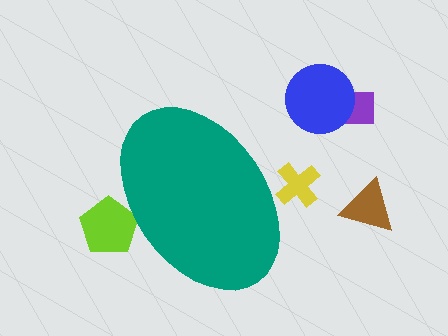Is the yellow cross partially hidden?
Yes, the yellow cross is partially hidden behind the teal ellipse.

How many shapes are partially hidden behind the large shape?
2 shapes are partially hidden.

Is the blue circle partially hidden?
No, the blue circle is fully visible.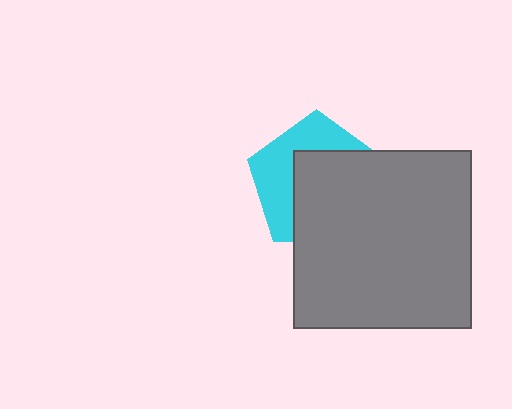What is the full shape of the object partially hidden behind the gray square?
The partially hidden object is a cyan pentagon.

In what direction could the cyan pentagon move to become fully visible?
The cyan pentagon could move toward the upper-left. That would shift it out from behind the gray square entirely.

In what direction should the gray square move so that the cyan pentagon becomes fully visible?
The gray square should move toward the lower-right. That is the shortest direction to clear the overlap and leave the cyan pentagon fully visible.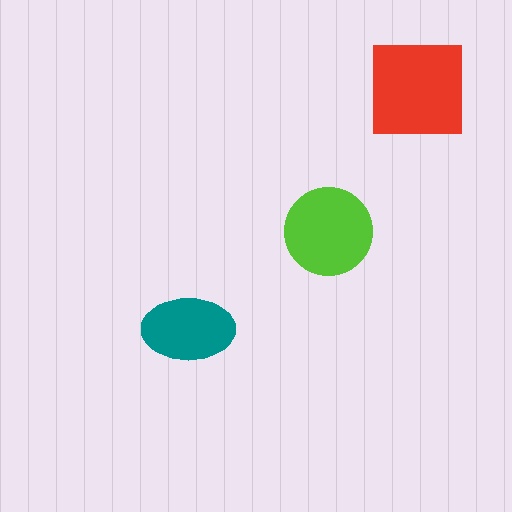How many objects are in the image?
There are 3 objects in the image.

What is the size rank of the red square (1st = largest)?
1st.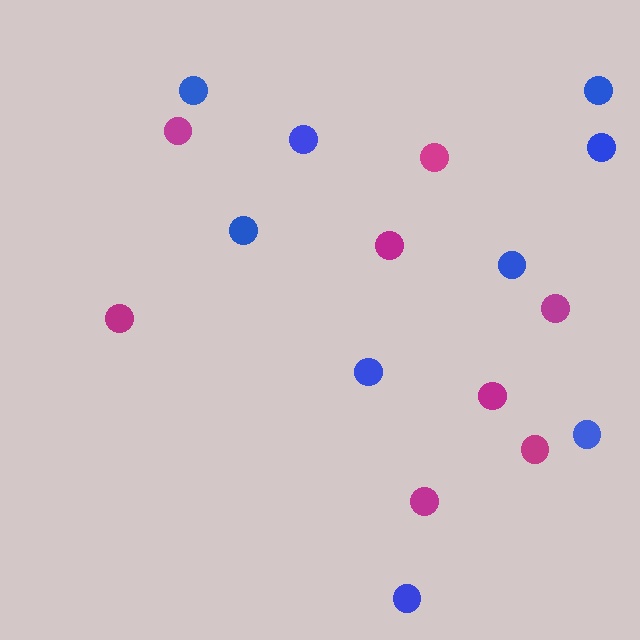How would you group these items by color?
There are 2 groups: one group of blue circles (9) and one group of magenta circles (8).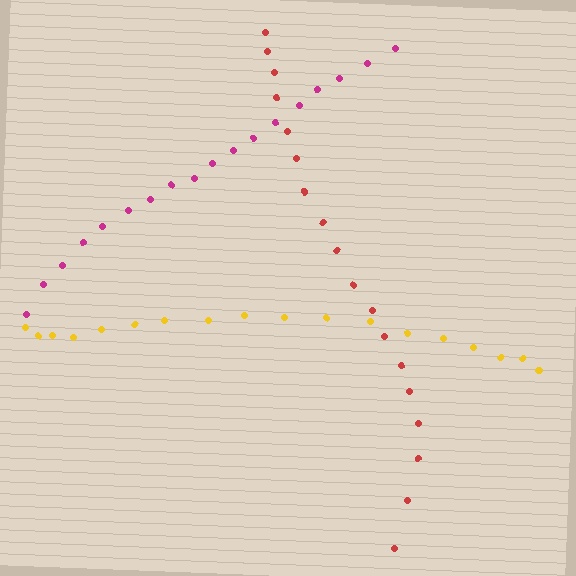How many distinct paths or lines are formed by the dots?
There are 3 distinct paths.